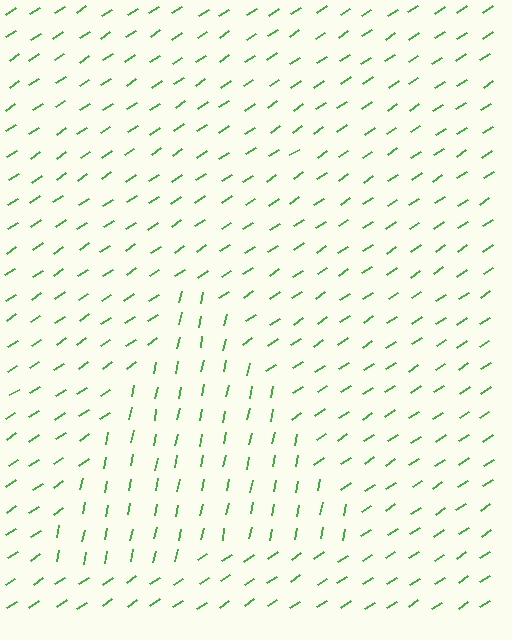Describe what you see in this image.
The image is filled with small green line segments. A triangle region in the image has lines oriented differently from the surrounding lines, creating a visible texture boundary.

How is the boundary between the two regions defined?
The boundary is defined purely by a change in line orientation (approximately 45 degrees difference). All lines are the same color and thickness.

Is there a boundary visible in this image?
Yes, there is a texture boundary formed by a change in line orientation.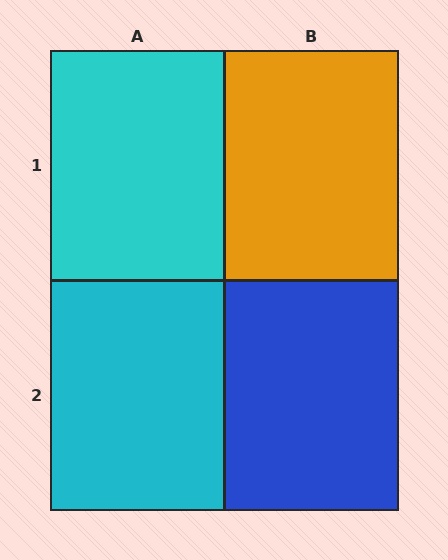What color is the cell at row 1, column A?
Cyan.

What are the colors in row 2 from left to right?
Cyan, blue.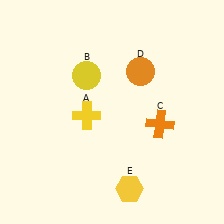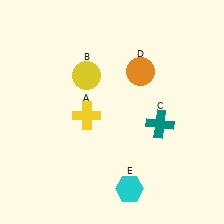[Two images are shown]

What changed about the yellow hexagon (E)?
In Image 1, E is yellow. In Image 2, it changed to cyan.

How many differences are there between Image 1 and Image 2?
There are 2 differences between the two images.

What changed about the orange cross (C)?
In Image 1, C is orange. In Image 2, it changed to teal.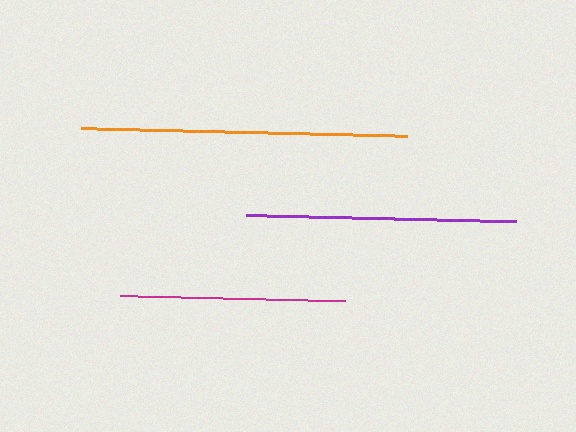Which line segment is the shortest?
The magenta line is the shortest at approximately 225 pixels.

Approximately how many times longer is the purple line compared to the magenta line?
The purple line is approximately 1.2 times the length of the magenta line.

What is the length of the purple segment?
The purple segment is approximately 271 pixels long.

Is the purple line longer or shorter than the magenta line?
The purple line is longer than the magenta line.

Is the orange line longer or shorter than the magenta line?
The orange line is longer than the magenta line.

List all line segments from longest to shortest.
From longest to shortest: orange, purple, magenta.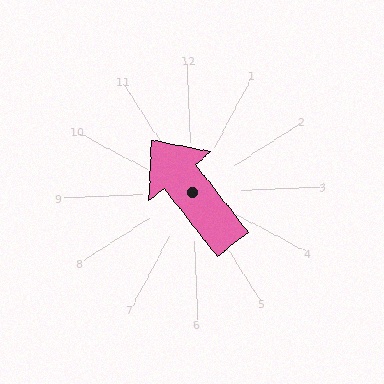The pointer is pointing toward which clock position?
Roughly 11 o'clock.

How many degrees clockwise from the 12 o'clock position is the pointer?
Approximately 324 degrees.